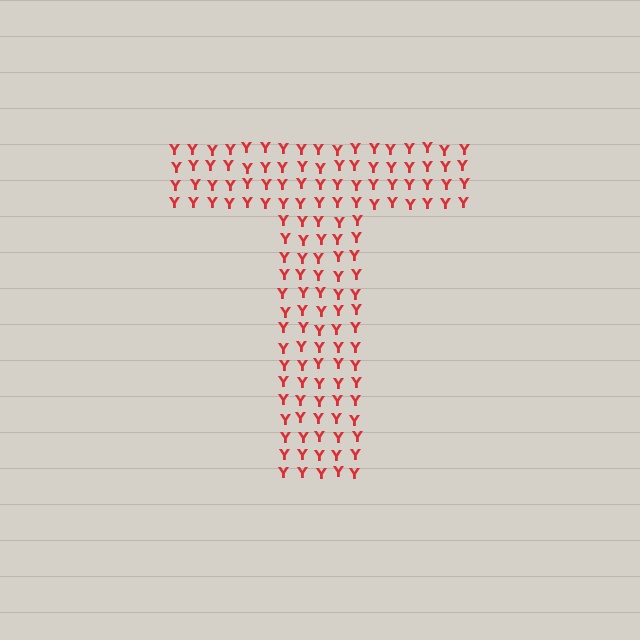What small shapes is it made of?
It is made of small letter Y's.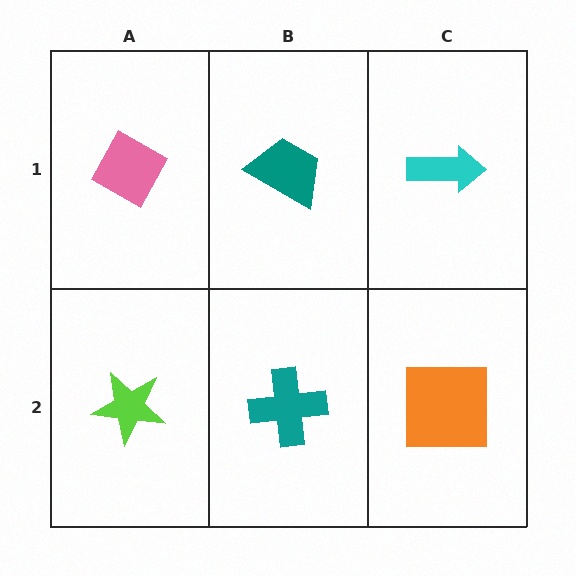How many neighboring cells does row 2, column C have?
2.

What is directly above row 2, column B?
A teal trapezoid.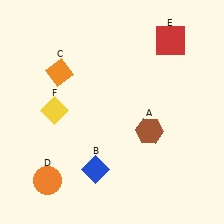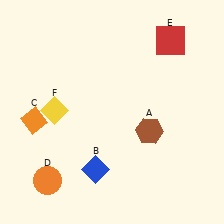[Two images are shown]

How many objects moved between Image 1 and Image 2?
1 object moved between the two images.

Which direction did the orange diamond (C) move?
The orange diamond (C) moved down.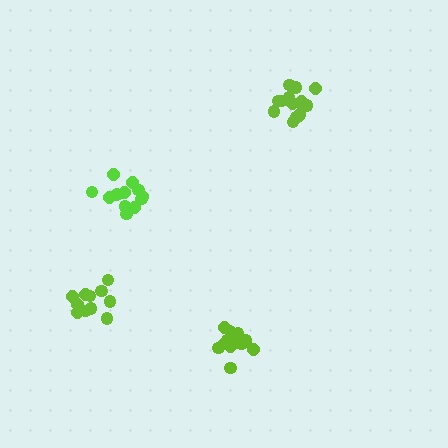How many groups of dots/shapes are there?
There are 4 groups.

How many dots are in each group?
Group 1: 15 dots, Group 2: 11 dots, Group 3: 12 dots, Group 4: 15 dots (53 total).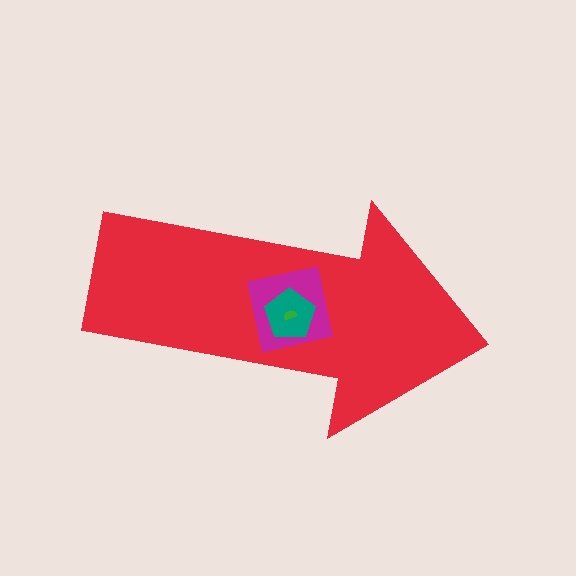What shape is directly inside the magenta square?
The teal pentagon.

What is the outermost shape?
The red arrow.